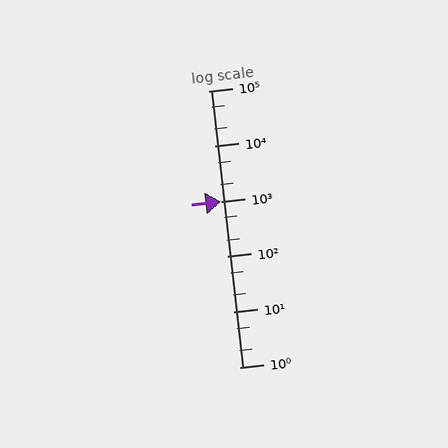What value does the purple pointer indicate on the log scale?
The pointer indicates approximately 1000.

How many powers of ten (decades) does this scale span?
The scale spans 5 decades, from 1 to 100000.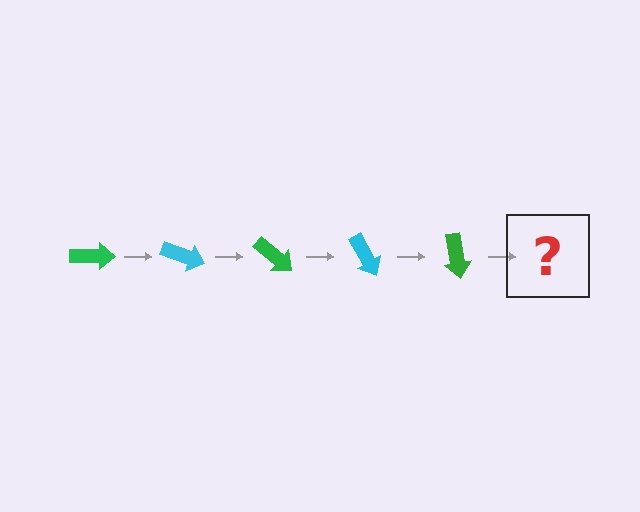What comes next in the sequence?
The next element should be a cyan arrow, rotated 100 degrees from the start.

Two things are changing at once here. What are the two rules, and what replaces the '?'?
The two rules are that it rotates 20 degrees each step and the color cycles through green and cyan. The '?' should be a cyan arrow, rotated 100 degrees from the start.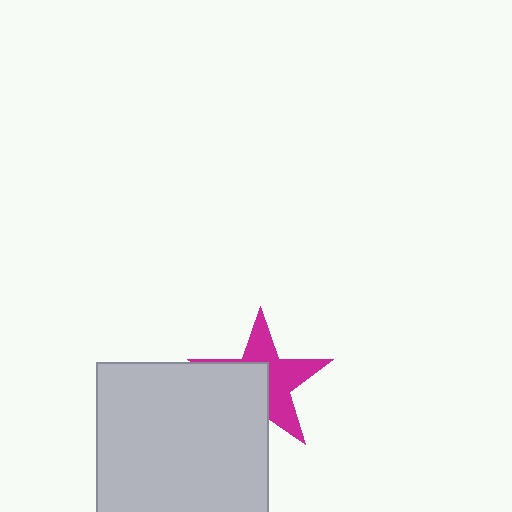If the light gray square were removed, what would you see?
You would see the complete magenta star.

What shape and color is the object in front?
The object in front is a light gray square.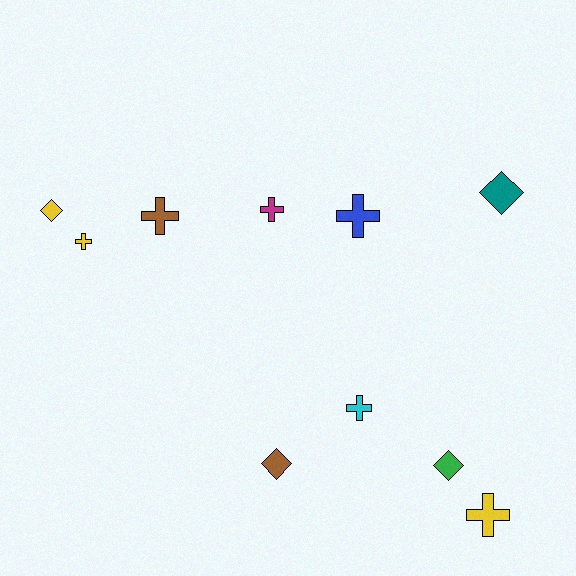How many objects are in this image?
There are 10 objects.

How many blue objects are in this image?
There is 1 blue object.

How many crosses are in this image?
There are 6 crosses.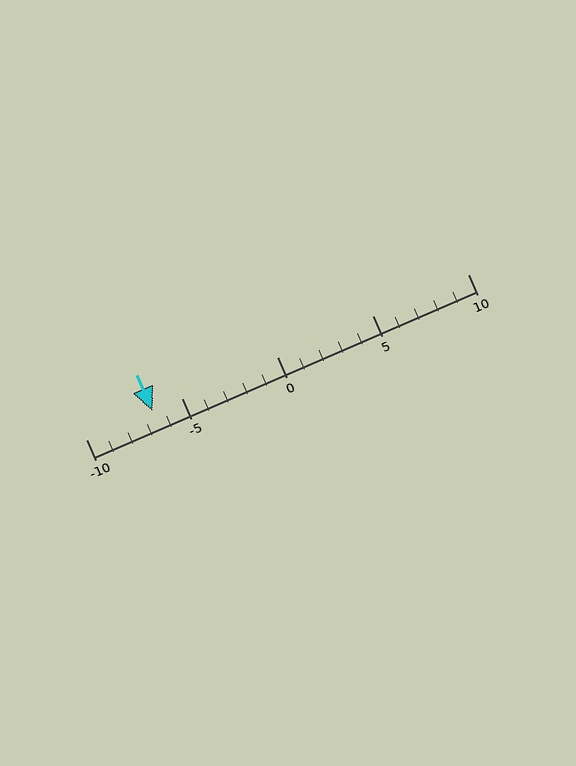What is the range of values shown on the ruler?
The ruler shows values from -10 to 10.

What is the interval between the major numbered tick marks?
The major tick marks are spaced 5 units apart.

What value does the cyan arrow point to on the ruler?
The cyan arrow points to approximately -6.